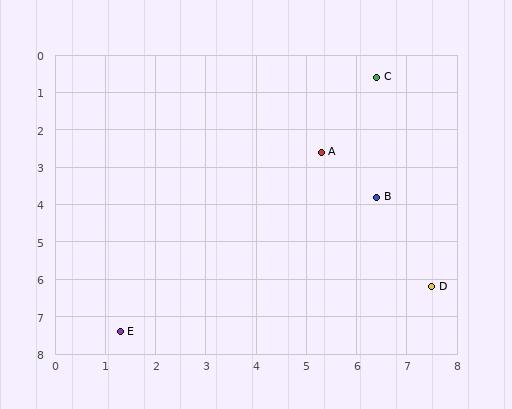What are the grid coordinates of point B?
Point B is at approximately (6.4, 3.8).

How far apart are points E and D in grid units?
Points E and D are about 6.3 grid units apart.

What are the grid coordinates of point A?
Point A is at approximately (5.3, 2.6).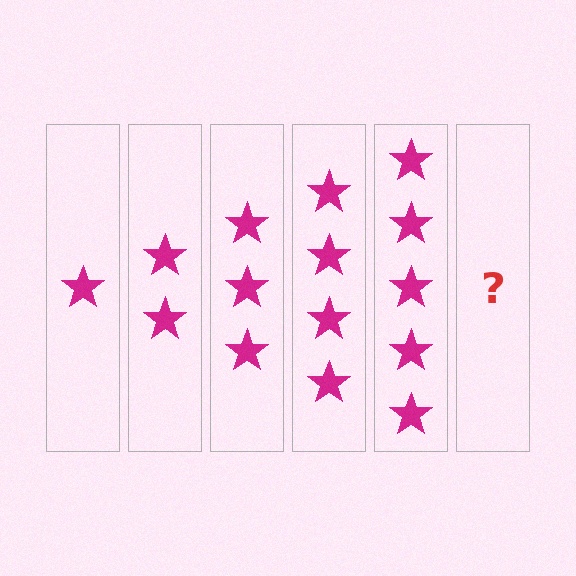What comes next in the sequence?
The next element should be 6 stars.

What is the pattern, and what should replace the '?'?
The pattern is that each step adds one more star. The '?' should be 6 stars.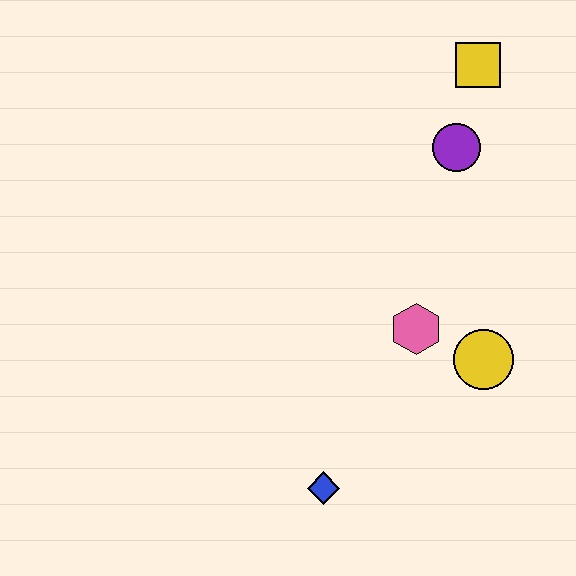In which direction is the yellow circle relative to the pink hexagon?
The yellow circle is to the right of the pink hexagon.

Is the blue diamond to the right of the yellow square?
No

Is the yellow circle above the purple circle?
No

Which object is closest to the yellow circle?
The pink hexagon is closest to the yellow circle.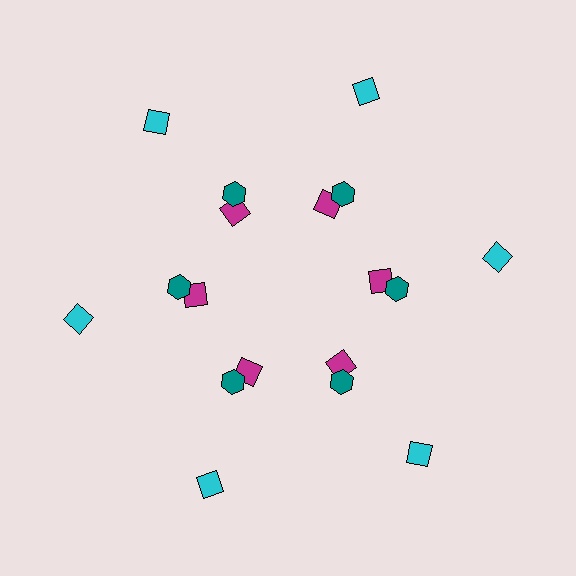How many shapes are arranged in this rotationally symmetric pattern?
There are 18 shapes, arranged in 6 groups of 3.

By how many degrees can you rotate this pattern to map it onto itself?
The pattern maps onto itself every 60 degrees of rotation.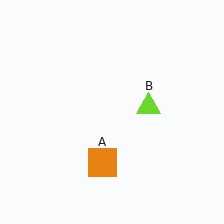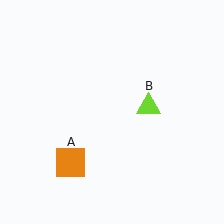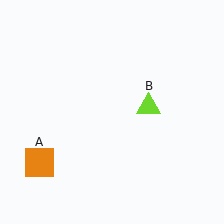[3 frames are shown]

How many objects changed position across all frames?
1 object changed position: orange square (object A).